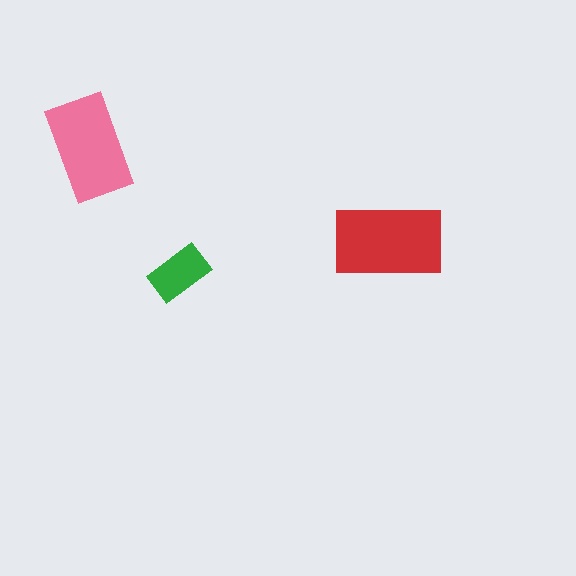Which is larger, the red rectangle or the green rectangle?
The red one.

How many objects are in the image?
There are 3 objects in the image.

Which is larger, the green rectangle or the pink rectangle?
The pink one.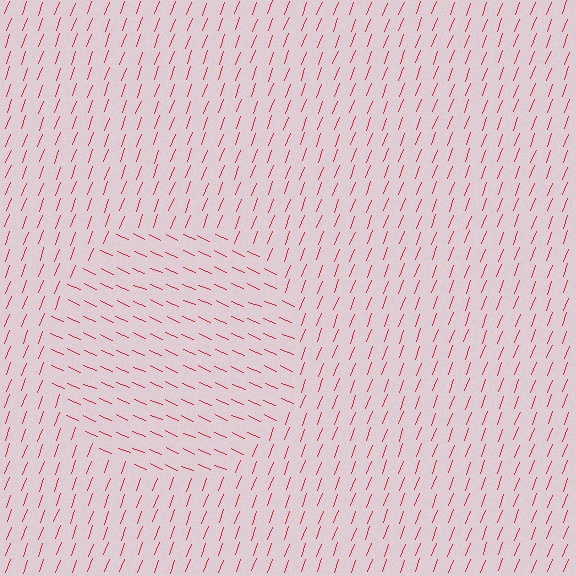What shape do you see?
I see a circle.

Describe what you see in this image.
The image is filled with small red line segments. A circle region in the image has lines oriented differently from the surrounding lines, creating a visible texture boundary.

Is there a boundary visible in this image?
Yes, there is a texture boundary formed by a change in line orientation.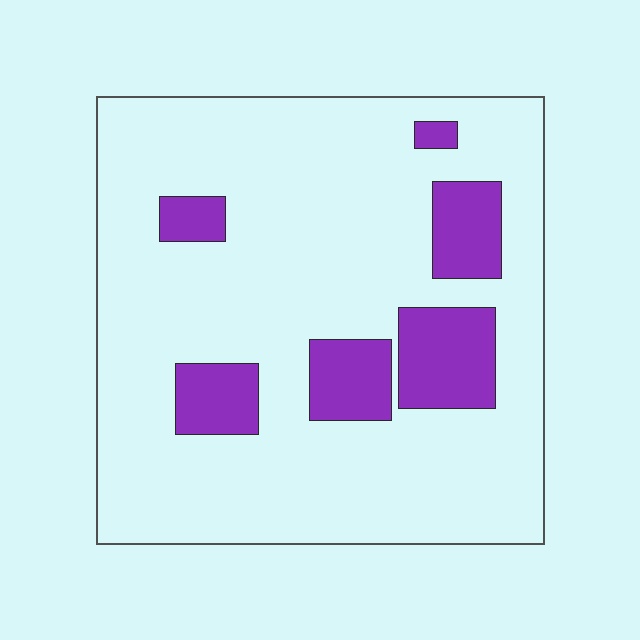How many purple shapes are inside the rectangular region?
6.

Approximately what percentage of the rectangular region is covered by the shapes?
Approximately 15%.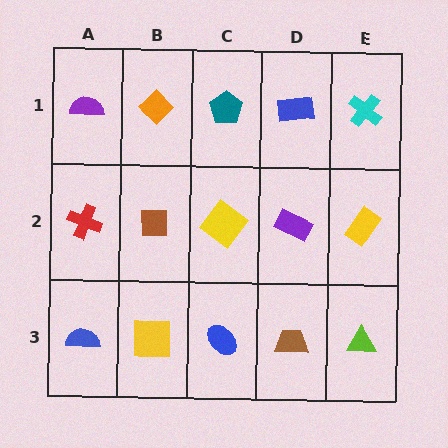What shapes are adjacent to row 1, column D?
A purple rectangle (row 2, column D), a teal pentagon (row 1, column C), a cyan cross (row 1, column E).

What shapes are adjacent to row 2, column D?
A blue rectangle (row 1, column D), a brown trapezoid (row 3, column D), a yellow diamond (row 2, column C), a yellow rectangle (row 2, column E).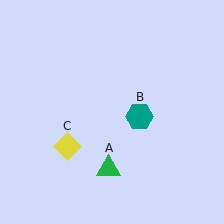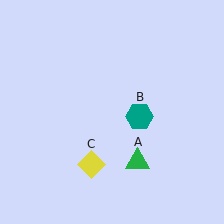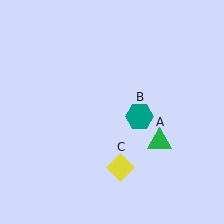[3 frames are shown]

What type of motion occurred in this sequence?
The green triangle (object A), yellow diamond (object C) rotated counterclockwise around the center of the scene.